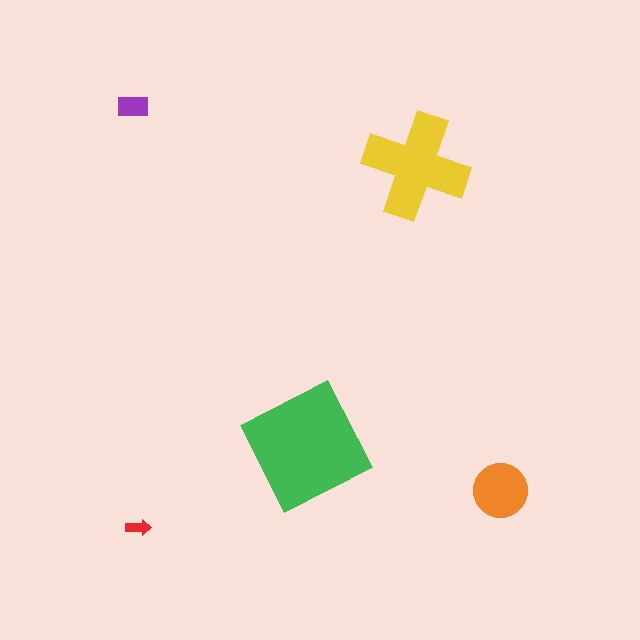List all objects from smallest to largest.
The red arrow, the purple rectangle, the orange circle, the yellow cross, the green square.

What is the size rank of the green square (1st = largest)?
1st.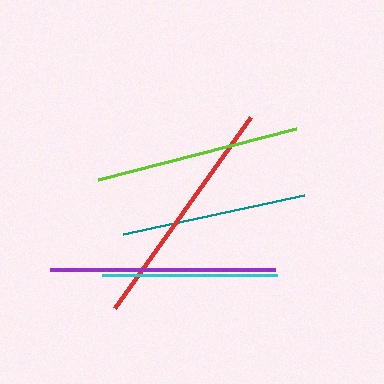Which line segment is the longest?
The red line is the longest at approximately 234 pixels.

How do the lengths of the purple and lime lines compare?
The purple and lime lines are approximately the same length.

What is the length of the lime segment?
The lime segment is approximately 205 pixels long.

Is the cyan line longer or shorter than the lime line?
The lime line is longer than the cyan line.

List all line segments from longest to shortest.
From longest to shortest: red, purple, lime, teal, cyan.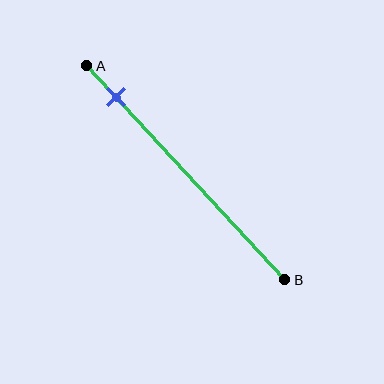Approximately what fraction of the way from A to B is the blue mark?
The blue mark is approximately 15% of the way from A to B.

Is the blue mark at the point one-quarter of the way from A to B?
No, the mark is at about 15% from A, not at the 25% one-quarter point.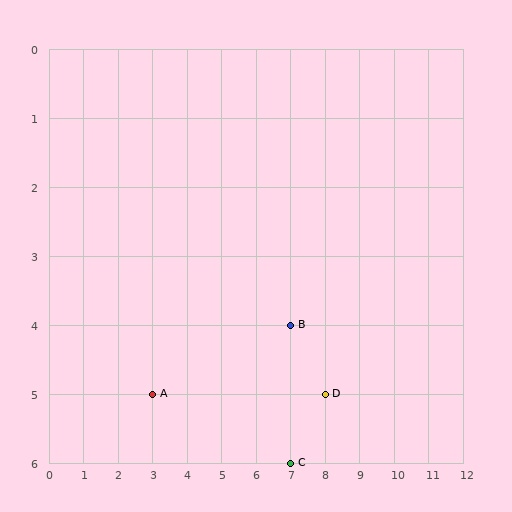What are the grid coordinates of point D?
Point D is at grid coordinates (8, 5).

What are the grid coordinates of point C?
Point C is at grid coordinates (7, 6).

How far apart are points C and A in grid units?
Points C and A are 4 columns and 1 row apart (about 4.1 grid units diagonally).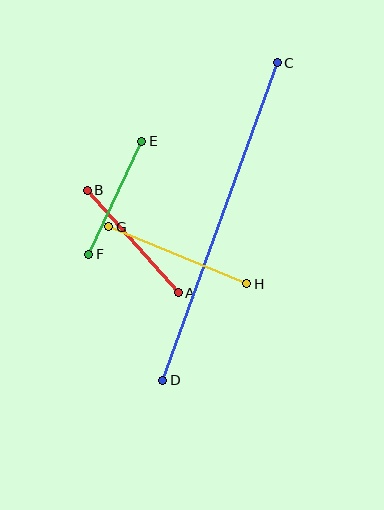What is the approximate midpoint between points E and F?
The midpoint is at approximately (115, 198) pixels.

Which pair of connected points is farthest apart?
Points C and D are farthest apart.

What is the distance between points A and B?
The distance is approximately 137 pixels.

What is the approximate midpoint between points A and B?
The midpoint is at approximately (133, 241) pixels.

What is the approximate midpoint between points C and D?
The midpoint is at approximately (220, 221) pixels.